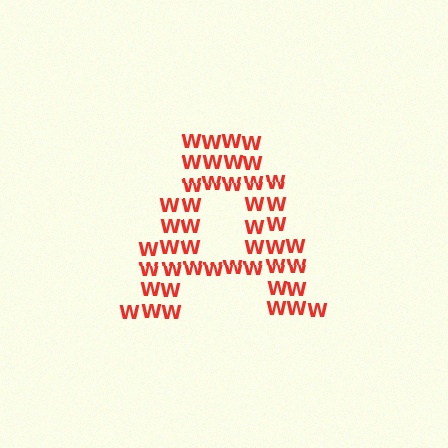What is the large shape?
The large shape is the letter A.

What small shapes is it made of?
It is made of small letter W's.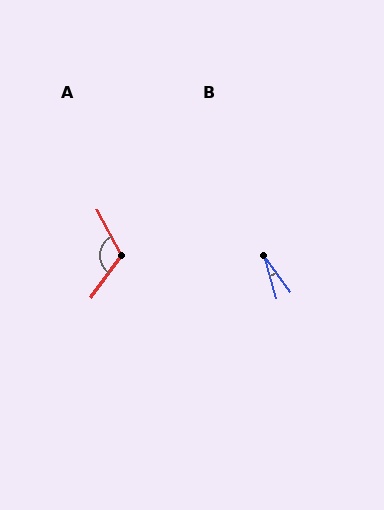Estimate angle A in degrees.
Approximately 116 degrees.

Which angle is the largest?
A, at approximately 116 degrees.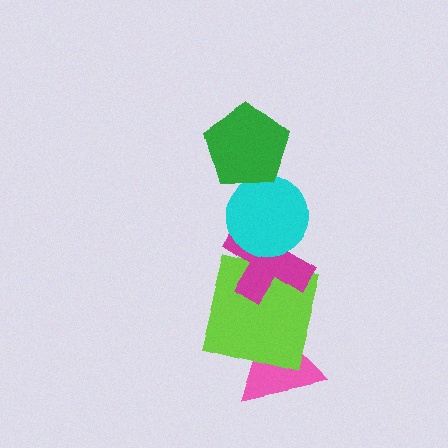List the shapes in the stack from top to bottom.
From top to bottom: the green pentagon, the cyan circle, the magenta cross, the lime square, the pink triangle.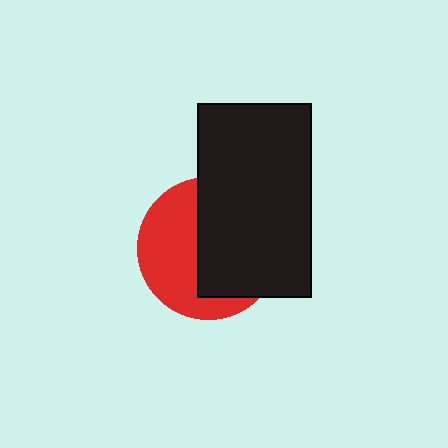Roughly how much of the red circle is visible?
About half of it is visible (roughly 47%).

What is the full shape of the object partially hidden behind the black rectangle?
The partially hidden object is a red circle.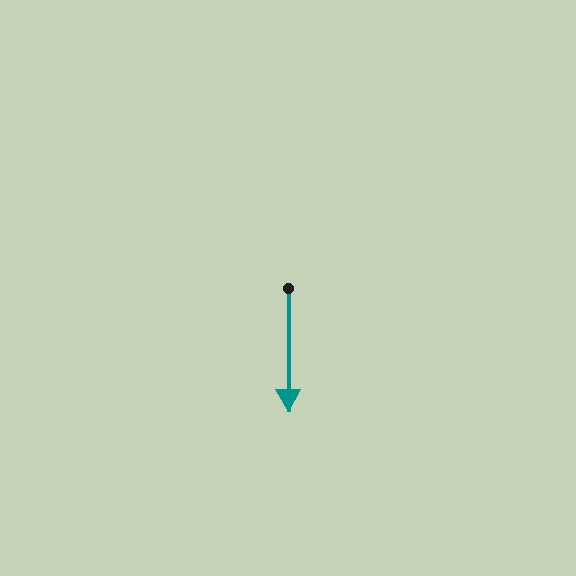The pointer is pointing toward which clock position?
Roughly 6 o'clock.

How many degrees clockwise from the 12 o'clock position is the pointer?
Approximately 180 degrees.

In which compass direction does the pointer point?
South.